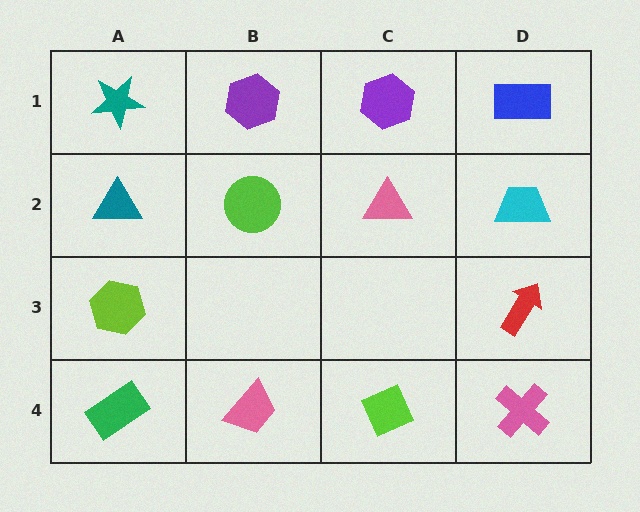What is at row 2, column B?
A lime circle.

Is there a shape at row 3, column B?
No, that cell is empty.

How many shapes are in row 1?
4 shapes.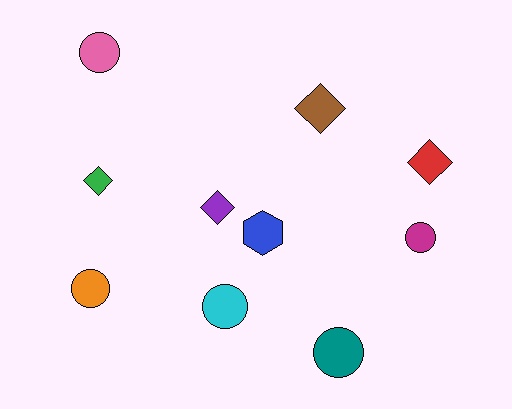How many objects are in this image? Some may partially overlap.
There are 10 objects.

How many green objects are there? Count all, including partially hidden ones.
There is 1 green object.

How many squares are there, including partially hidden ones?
There are no squares.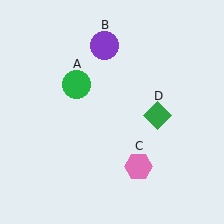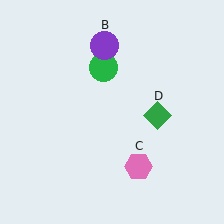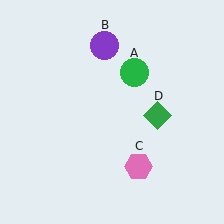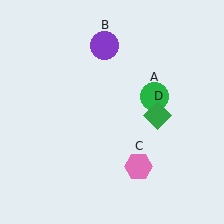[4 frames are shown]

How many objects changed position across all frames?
1 object changed position: green circle (object A).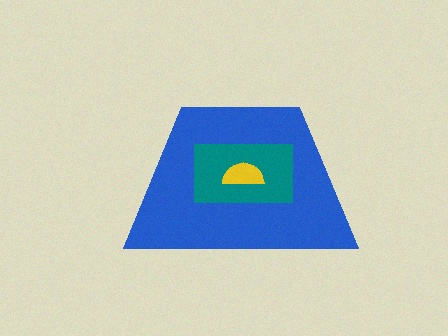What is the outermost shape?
The blue trapezoid.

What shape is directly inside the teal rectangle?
The yellow semicircle.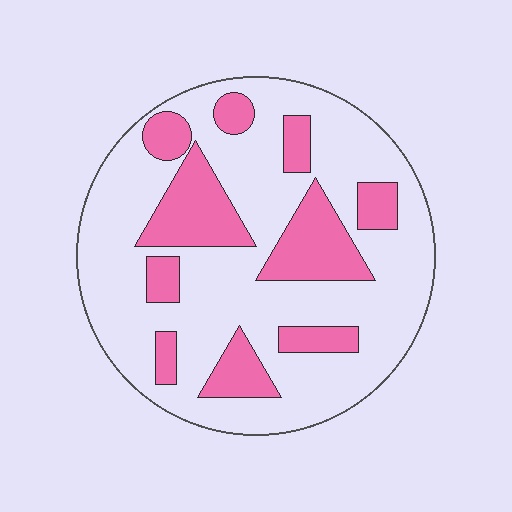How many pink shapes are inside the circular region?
10.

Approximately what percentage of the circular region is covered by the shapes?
Approximately 30%.